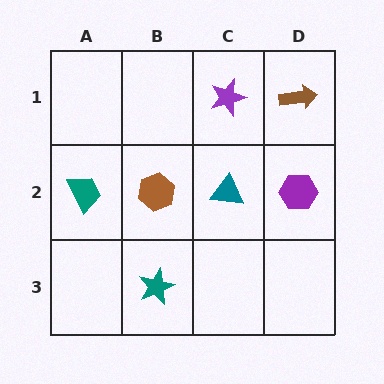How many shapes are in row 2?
4 shapes.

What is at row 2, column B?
A brown hexagon.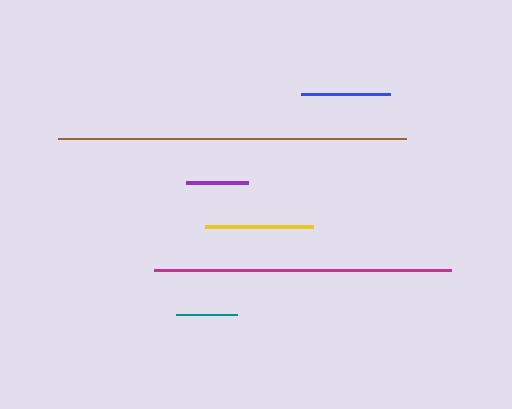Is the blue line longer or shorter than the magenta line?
The magenta line is longer than the blue line.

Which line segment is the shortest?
The teal line is the shortest at approximately 61 pixels.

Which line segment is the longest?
The brown line is the longest at approximately 348 pixels.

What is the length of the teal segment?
The teal segment is approximately 61 pixels long.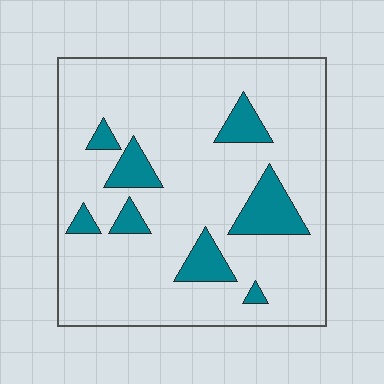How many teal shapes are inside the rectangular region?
8.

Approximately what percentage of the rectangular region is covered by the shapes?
Approximately 15%.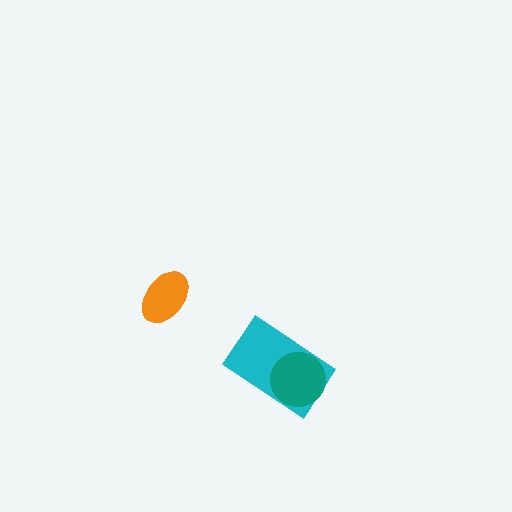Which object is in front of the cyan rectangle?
The teal circle is in front of the cyan rectangle.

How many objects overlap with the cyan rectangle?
1 object overlaps with the cyan rectangle.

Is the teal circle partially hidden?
No, no other shape covers it.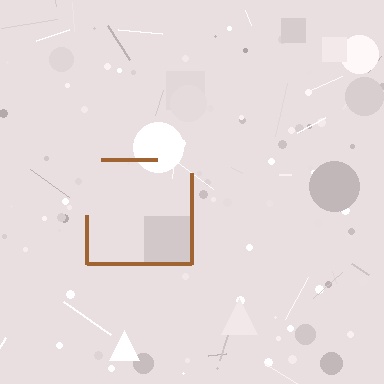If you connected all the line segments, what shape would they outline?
They would outline a square.